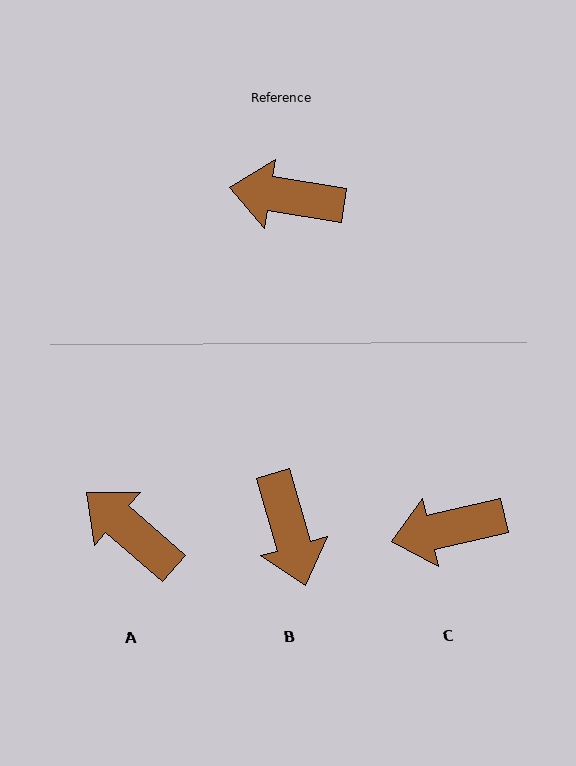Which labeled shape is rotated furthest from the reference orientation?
B, about 115 degrees away.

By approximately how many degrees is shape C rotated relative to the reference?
Approximately 22 degrees counter-clockwise.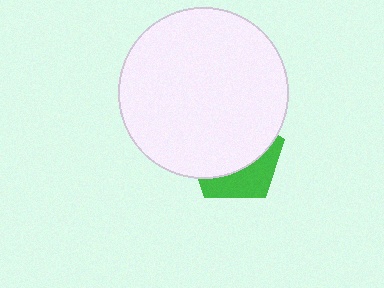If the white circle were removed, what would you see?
You would see the complete green pentagon.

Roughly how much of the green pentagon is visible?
A small part of it is visible (roughly 35%).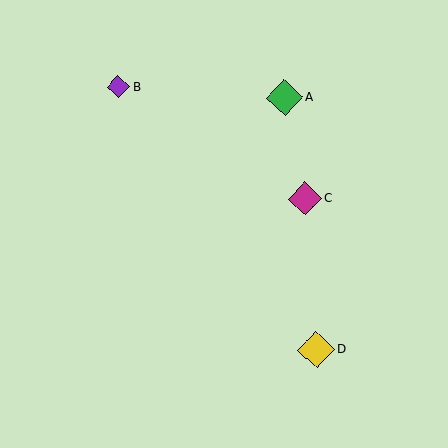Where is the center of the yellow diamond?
The center of the yellow diamond is at (316, 350).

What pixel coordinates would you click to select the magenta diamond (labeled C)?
Click at (305, 199) to select the magenta diamond C.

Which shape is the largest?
The yellow diamond (labeled D) is the largest.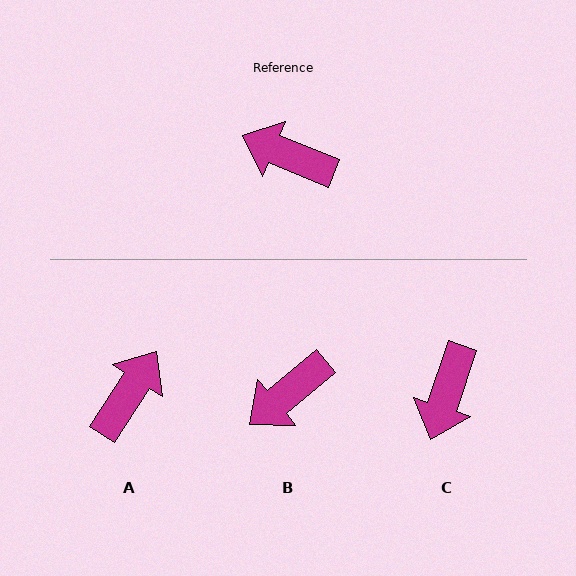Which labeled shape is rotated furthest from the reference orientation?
A, about 100 degrees away.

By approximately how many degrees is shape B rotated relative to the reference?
Approximately 62 degrees counter-clockwise.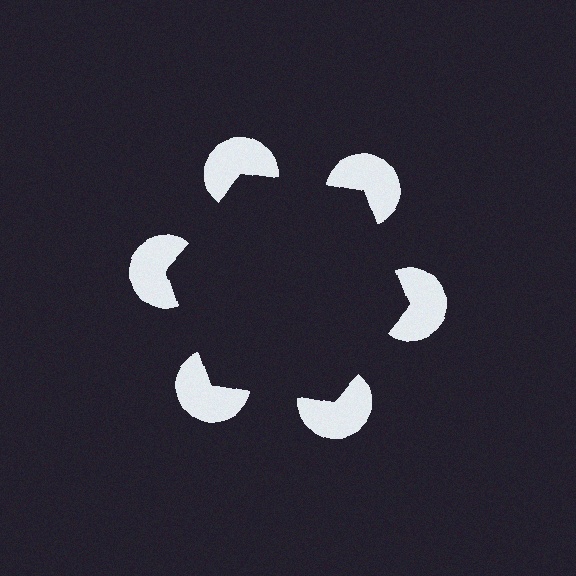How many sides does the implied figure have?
6 sides.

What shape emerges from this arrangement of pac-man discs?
An illusory hexagon — its edges are inferred from the aligned wedge cuts in the pac-man discs, not physically drawn.